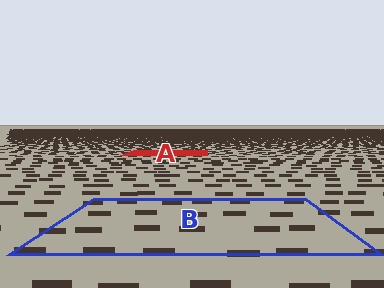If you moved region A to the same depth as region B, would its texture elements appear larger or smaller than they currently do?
They would appear larger. At a closer depth, the same texture elements are projected at a bigger on-screen size.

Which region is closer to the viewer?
Region B is closer. The texture elements there are larger and more spread out.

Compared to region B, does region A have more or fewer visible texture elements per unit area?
Region A has more texture elements per unit area — they are packed more densely because it is farther away.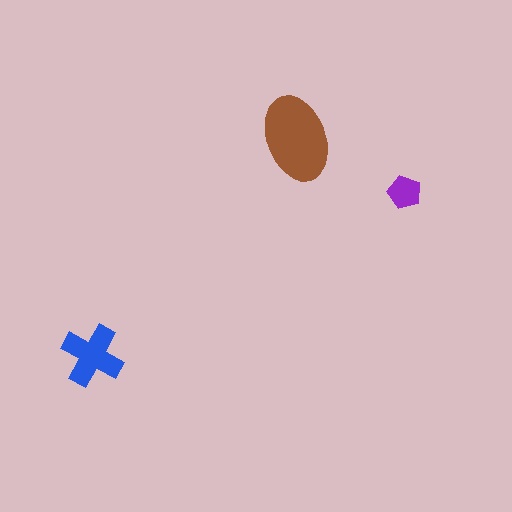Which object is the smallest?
The purple pentagon.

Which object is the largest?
The brown ellipse.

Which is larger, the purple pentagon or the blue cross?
The blue cross.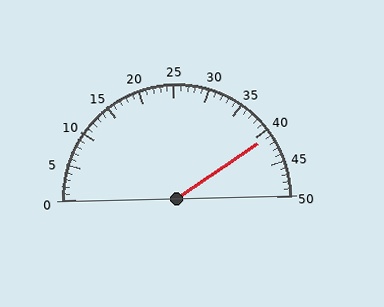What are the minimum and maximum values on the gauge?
The gauge ranges from 0 to 50.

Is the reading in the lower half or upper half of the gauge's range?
The reading is in the upper half of the range (0 to 50).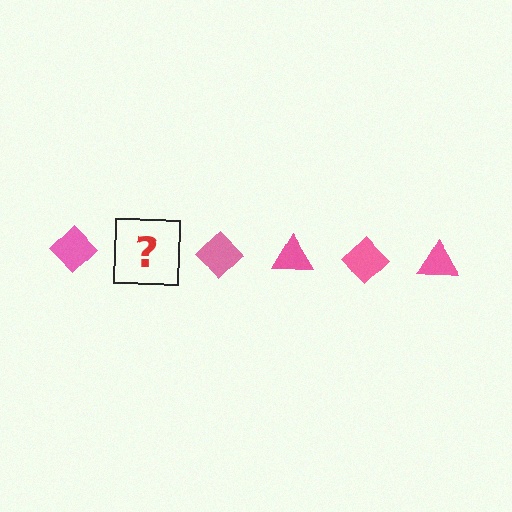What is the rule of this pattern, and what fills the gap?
The rule is that the pattern cycles through diamond, triangle shapes in pink. The gap should be filled with a pink triangle.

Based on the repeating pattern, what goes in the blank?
The blank should be a pink triangle.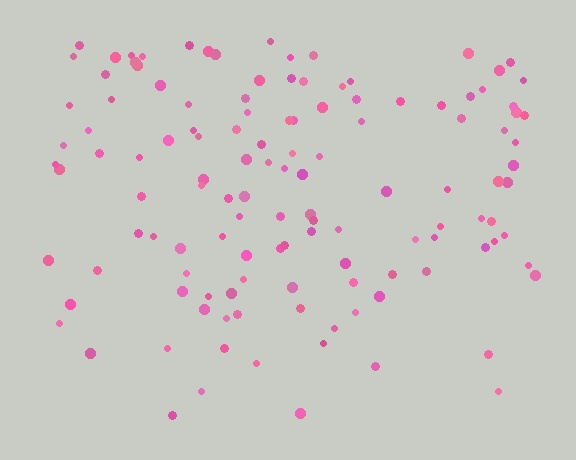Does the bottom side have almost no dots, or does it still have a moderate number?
Still a moderate number, just noticeably fewer than the top.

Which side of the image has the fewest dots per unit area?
The bottom.